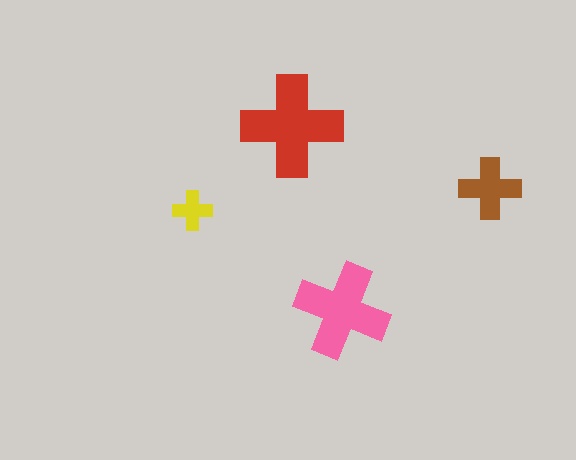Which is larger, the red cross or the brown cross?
The red one.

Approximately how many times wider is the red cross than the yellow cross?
About 2.5 times wider.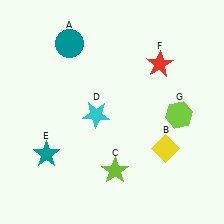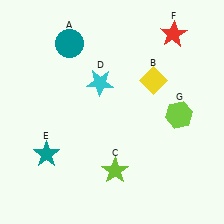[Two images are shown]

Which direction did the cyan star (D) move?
The cyan star (D) moved up.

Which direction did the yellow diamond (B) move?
The yellow diamond (B) moved up.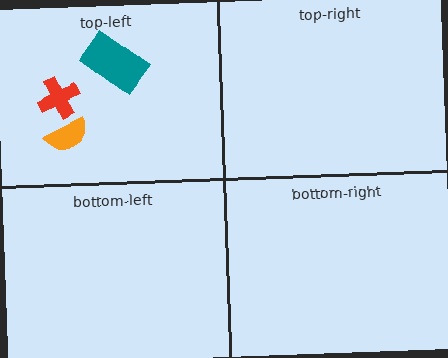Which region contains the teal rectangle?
The top-left region.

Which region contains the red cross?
The top-left region.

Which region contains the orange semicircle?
The top-left region.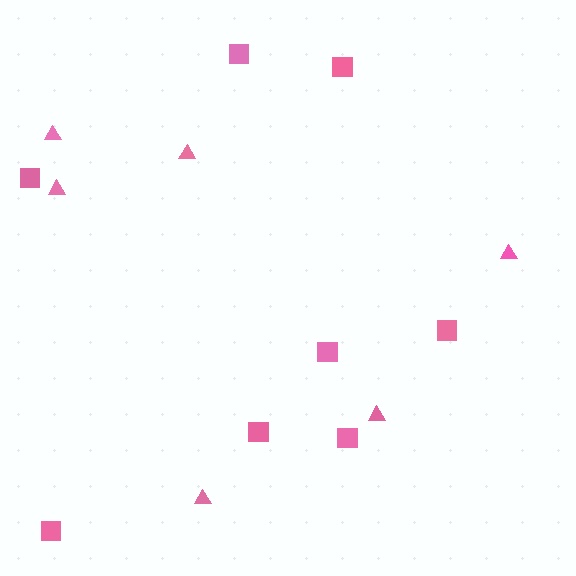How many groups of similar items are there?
There are 2 groups: one group of squares (8) and one group of triangles (6).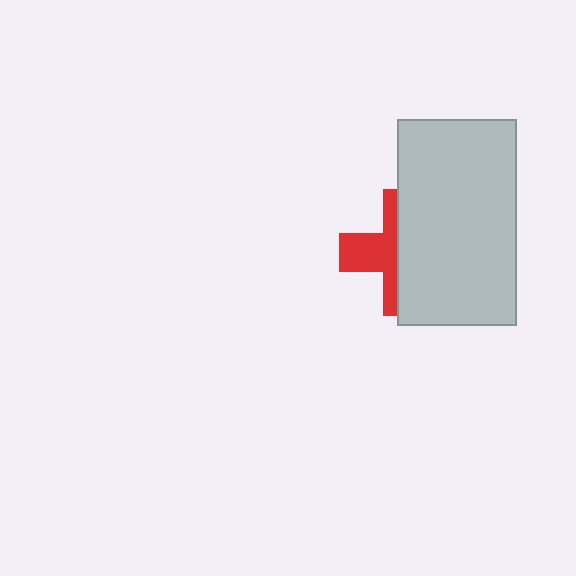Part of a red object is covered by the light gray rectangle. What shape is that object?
It is a cross.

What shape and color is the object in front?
The object in front is a light gray rectangle.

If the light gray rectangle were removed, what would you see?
You would see the complete red cross.